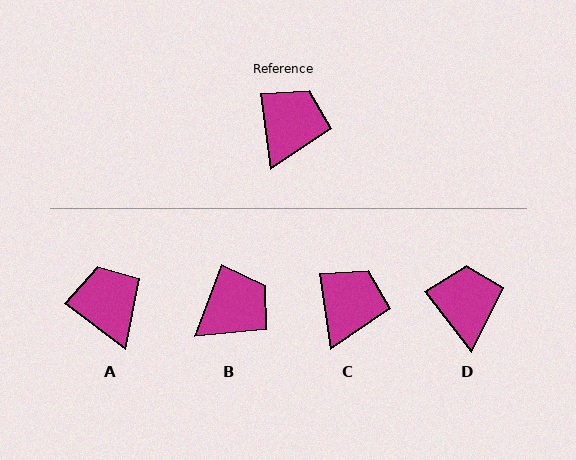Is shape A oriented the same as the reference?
No, it is off by about 45 degrees.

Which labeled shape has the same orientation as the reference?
C.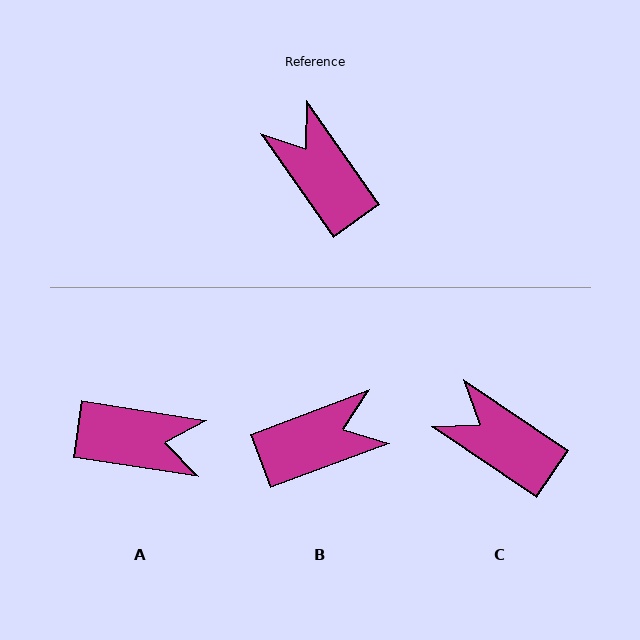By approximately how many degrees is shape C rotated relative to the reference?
Approximately 21 degrees counter-clockwise.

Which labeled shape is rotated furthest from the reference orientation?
A, about 134 degrees away.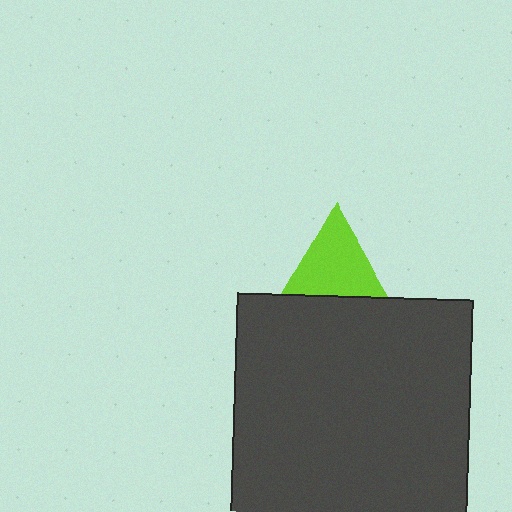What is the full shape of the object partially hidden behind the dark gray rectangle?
The partially hidden object is a lime triangle.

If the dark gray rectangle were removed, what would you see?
You would see the complete lime triangle.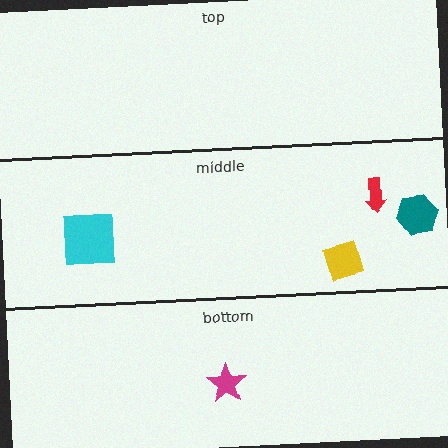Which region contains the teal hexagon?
The middle region.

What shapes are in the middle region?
The teal hexagon, the cyan square, the red arrow, the yellow diamond.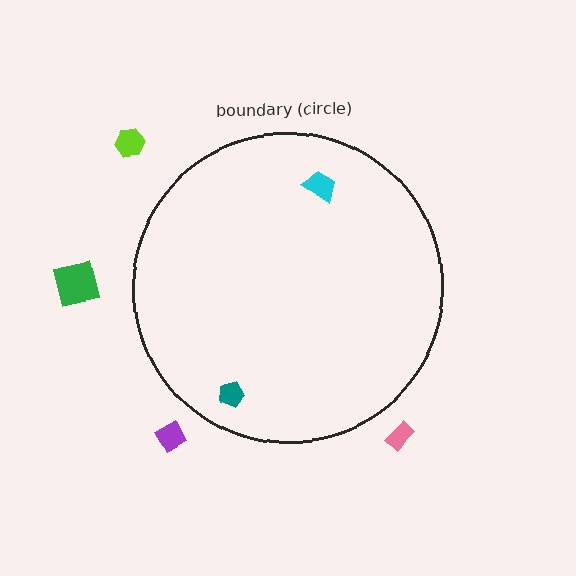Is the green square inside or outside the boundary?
Outside.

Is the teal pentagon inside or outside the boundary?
Inside.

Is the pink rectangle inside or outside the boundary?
Outside.